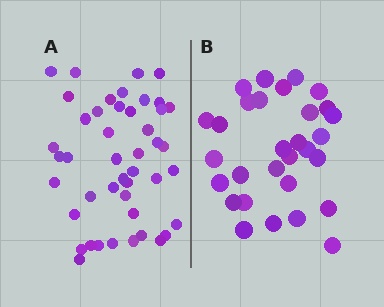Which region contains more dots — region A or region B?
Region A (the left region) has more dots.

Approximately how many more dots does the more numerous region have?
Region A has approximately 15 more dots than region B.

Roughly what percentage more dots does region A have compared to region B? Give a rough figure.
About 50% more.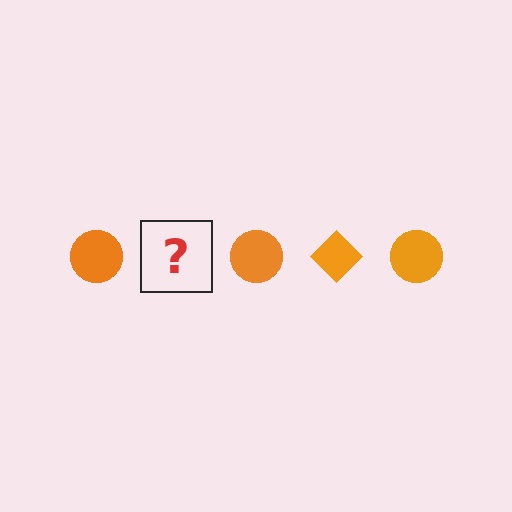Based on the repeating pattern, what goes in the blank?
The blank should be an orange diamond.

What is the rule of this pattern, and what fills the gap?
The rule is that the pattern cycles through circle, diamond shapes in orange. The gap should be filled with an orange diamond.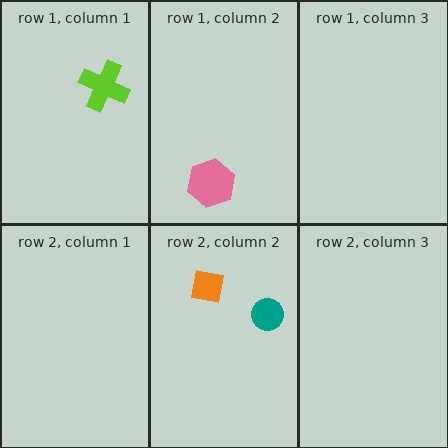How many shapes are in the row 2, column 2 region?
2.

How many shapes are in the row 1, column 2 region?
1.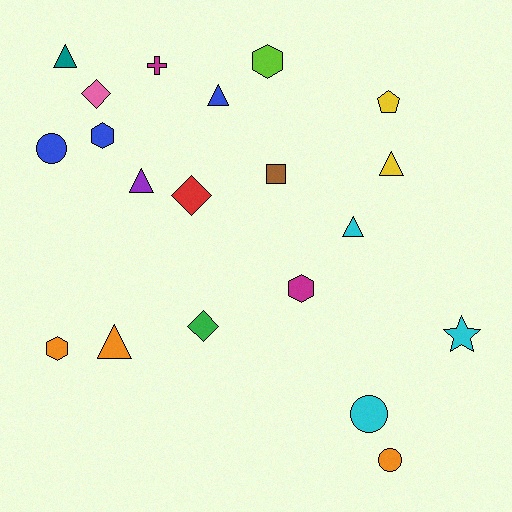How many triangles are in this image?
There are 6 triangles.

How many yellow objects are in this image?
There are 2 yellow objects.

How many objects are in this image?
There are 20 objects.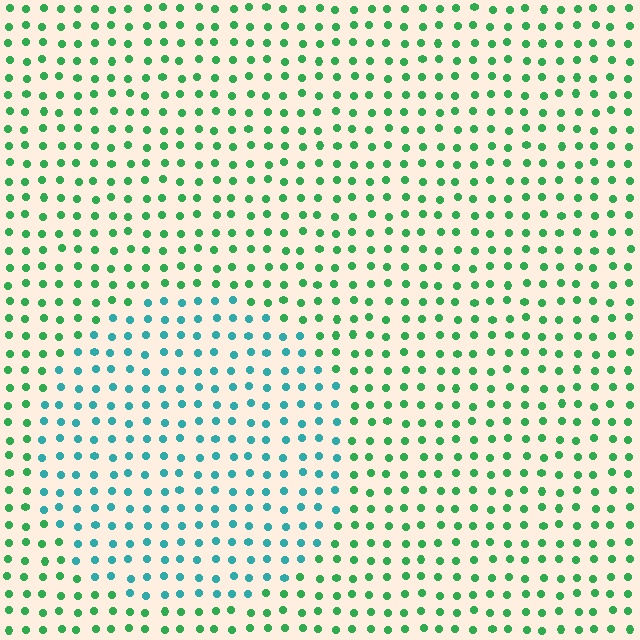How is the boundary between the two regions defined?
The boundary is defined purely by a slight shift in hue (about 44 degrees). Spacing, size, and orientation are identical on both sides.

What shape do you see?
I see a circle.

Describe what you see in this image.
The image is filled with small green elements in a uniform arrangement. A circle-shaped region is visible where the elements are tinted to a slightly different hue, forming a subtle color boundary.